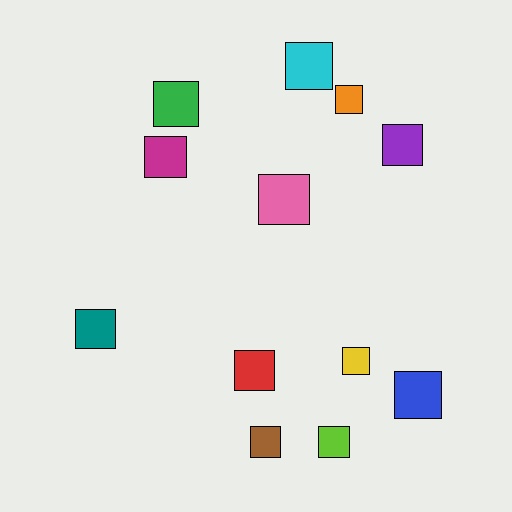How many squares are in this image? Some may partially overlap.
There are 12 squares.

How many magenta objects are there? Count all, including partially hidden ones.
There is 1 magenta object.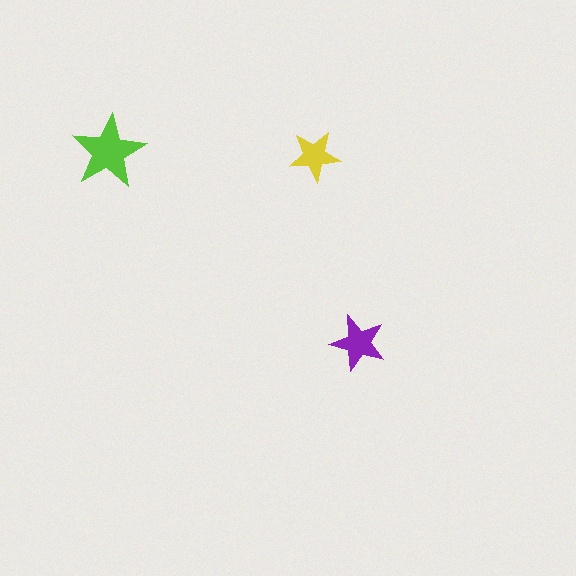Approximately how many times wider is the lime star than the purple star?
About 1.5 times wider.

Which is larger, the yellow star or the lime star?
The lime one.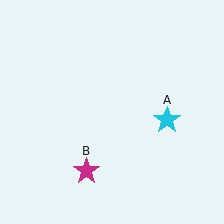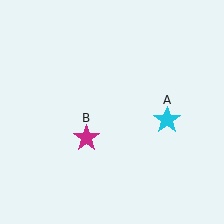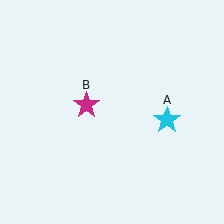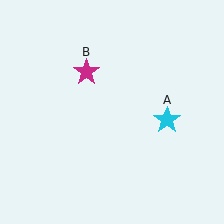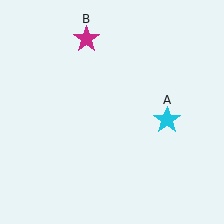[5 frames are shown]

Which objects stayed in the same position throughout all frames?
Cyan star (object A) remained stationary.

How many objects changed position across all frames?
1 object changed position: magenta star (object B).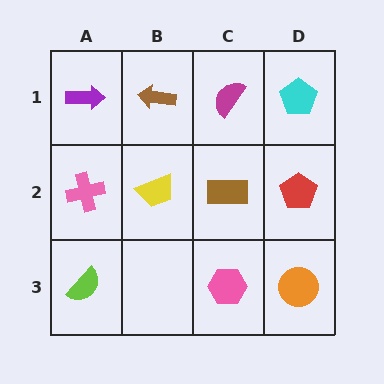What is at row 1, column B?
A brown arrow.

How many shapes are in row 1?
4 shapes.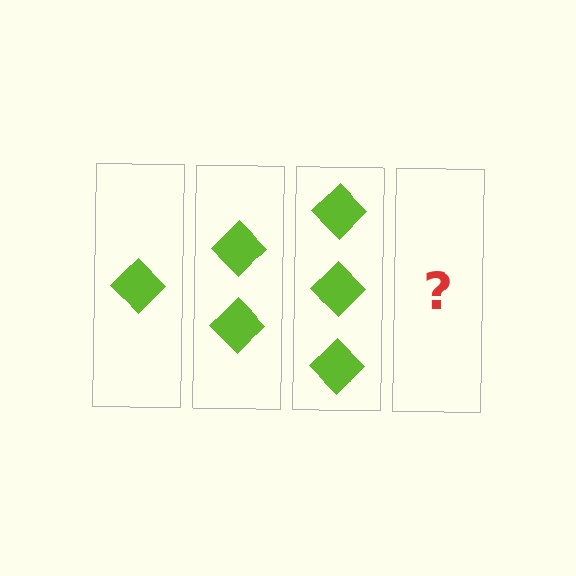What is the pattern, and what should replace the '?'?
The pattern is that each step adds one more diamond. The '?' should be 4 diamonds.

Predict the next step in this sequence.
The next step is 4 diamonds.